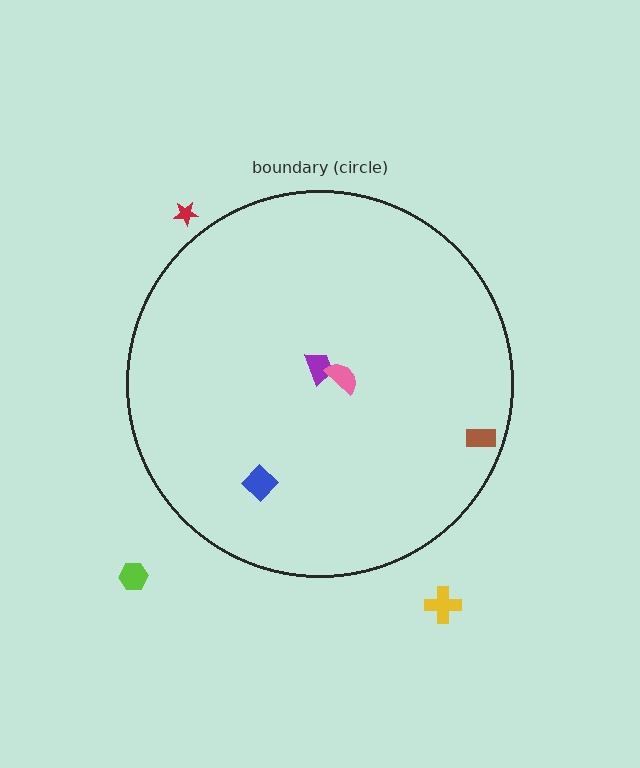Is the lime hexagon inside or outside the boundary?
Outside.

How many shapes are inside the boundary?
4 inside, 3 outside.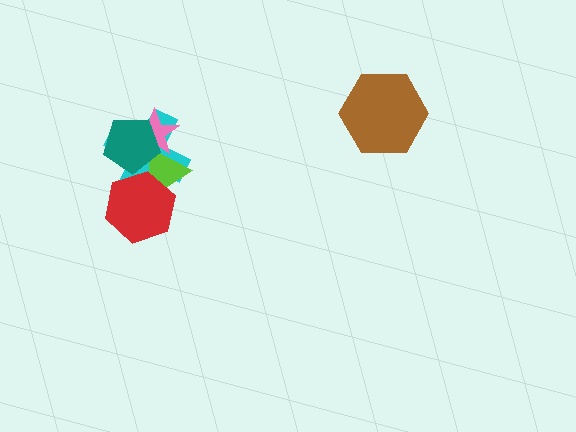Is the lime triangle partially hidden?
Yes, it is partially covered by another shape.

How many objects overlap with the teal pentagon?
3 objects overlap with the teal pentagon.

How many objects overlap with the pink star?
3 objects overlap with the pink star.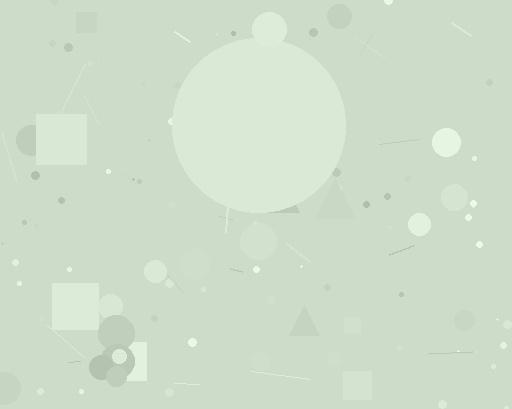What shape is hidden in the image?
A circle is hidden in the image.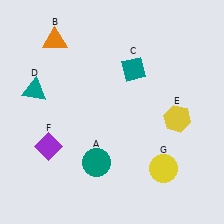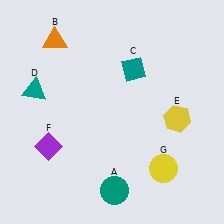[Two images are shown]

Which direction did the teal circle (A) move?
The teal circle (A) moved down.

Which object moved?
The teal circle (A) moved down.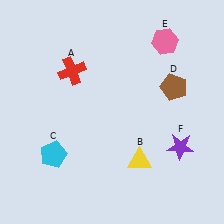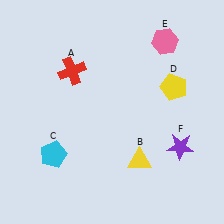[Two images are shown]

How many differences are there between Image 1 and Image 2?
There is 1 difference between the two images.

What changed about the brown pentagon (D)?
In Image 1, D is brown. In Image 2, it changed to yellow.